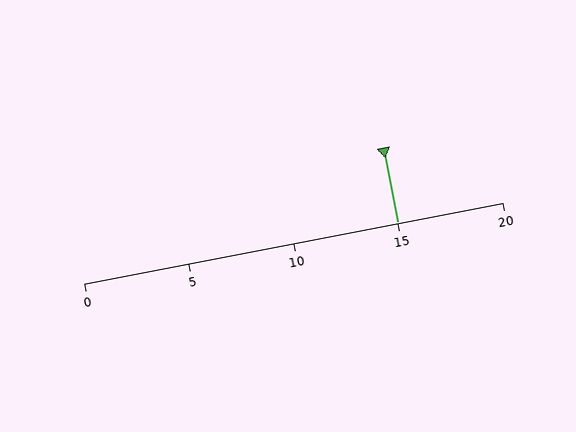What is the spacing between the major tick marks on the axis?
The major ticks are spaced 5 apart.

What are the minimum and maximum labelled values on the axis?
The axis runs from 0 to 20.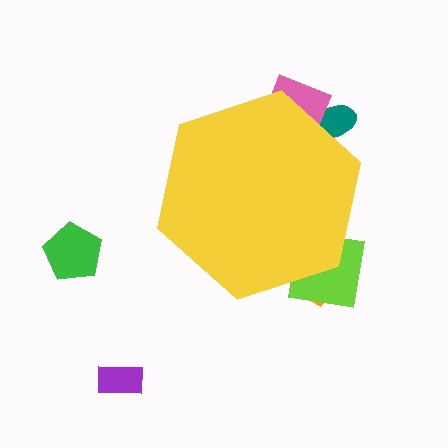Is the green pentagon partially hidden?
No, the green pentagon is fully visible.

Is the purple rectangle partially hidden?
No, the purple rectangle is fully visible.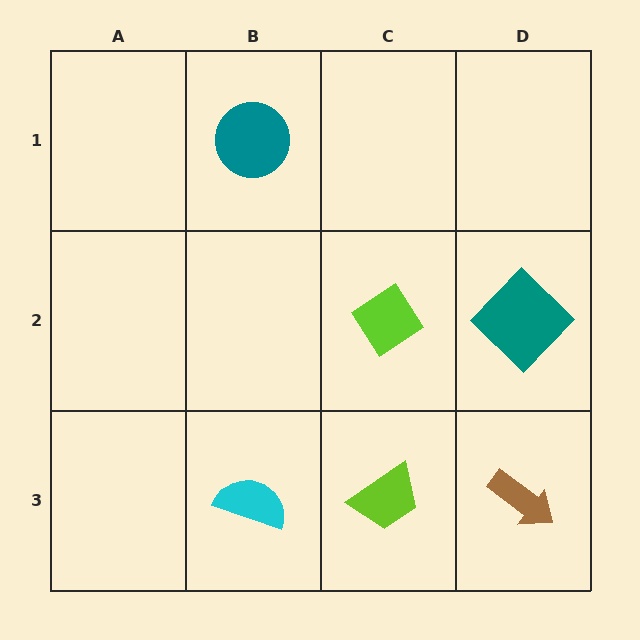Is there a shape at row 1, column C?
No, that cell is empty.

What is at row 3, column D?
A brown arrow.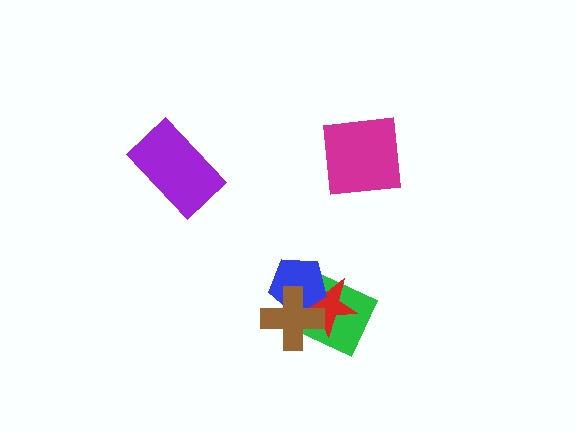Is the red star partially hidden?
Yes, it is partially covered by another shape.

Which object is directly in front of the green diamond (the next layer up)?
The red star is directly in front of the green diamond.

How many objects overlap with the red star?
3 objects overlap with the red star.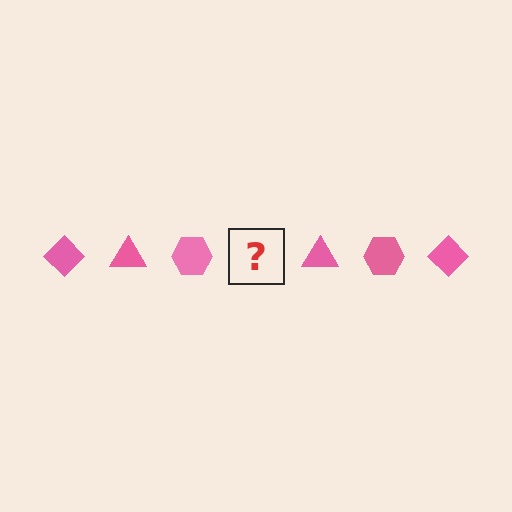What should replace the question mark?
The question mark should be replaced with a pink diamond.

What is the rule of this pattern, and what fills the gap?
The rule is that the pattern cycles through diamond, triangle, hexagon shapes in pink. The gap should be filled with a pink diamond.